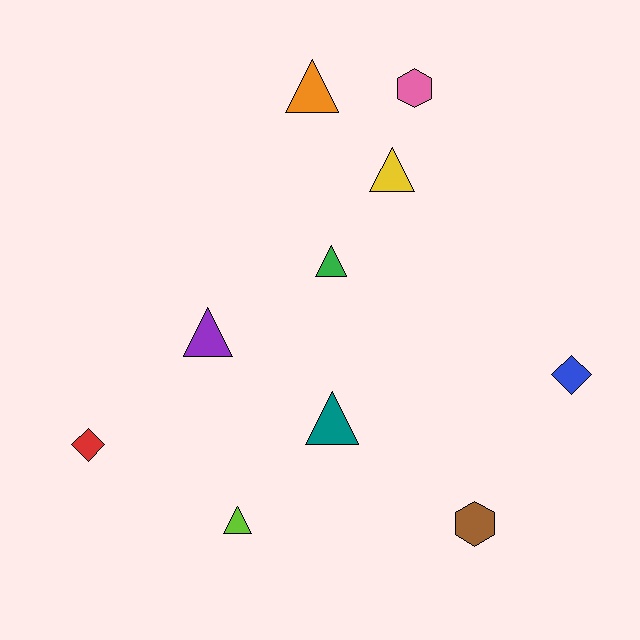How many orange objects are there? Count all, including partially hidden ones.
There is 1 orange object.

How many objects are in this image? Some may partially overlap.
There are 10 objects.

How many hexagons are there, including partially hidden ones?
There are 2 hexagons.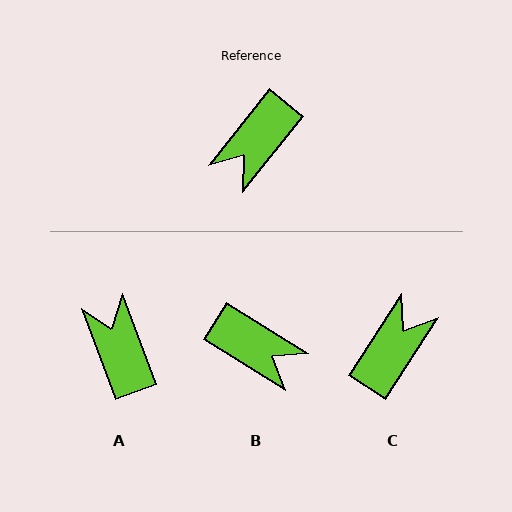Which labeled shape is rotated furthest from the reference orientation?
C, about 175 degrees away.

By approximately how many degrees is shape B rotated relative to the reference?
Approximately 96 degrees counter-clockwise.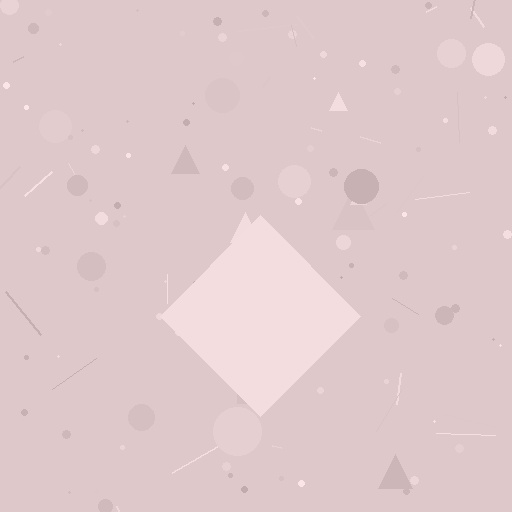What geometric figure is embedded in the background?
A diamond is embedded in the background.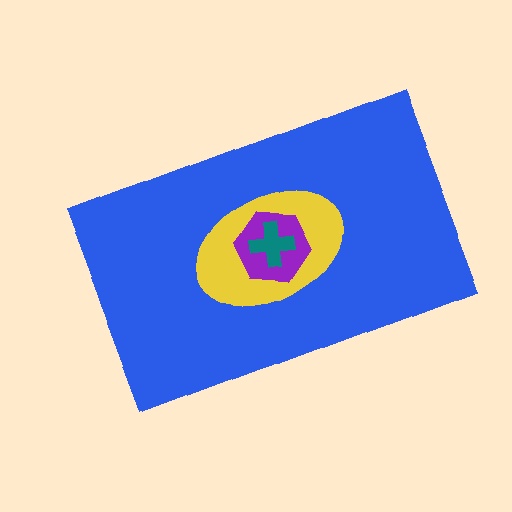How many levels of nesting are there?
4.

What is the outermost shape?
The blue rectangle.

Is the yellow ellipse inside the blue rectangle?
Yes.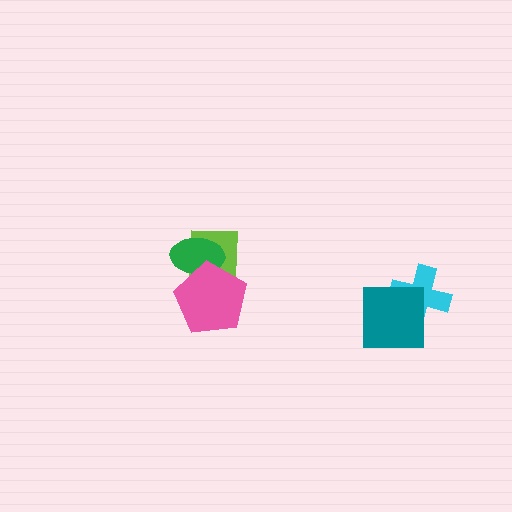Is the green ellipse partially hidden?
Yes, it is partially covered by another shape.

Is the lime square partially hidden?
Yes, it is partially covered by another shape.